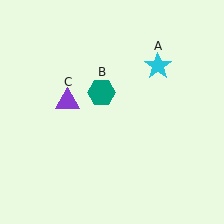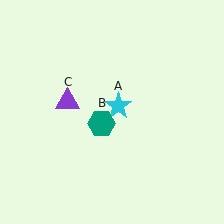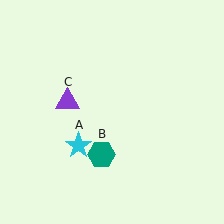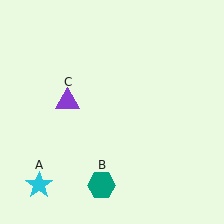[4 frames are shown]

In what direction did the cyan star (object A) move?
The cyan star (object A) moved down and to the left.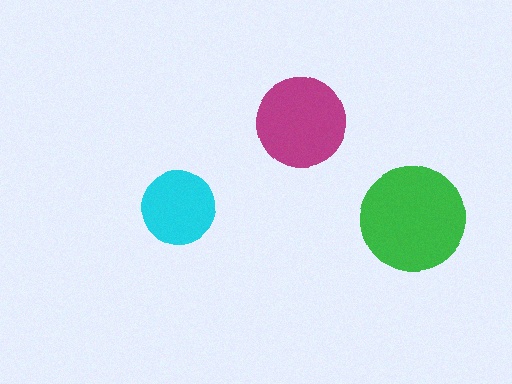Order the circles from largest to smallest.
the green one, the magenta one, the cyan one.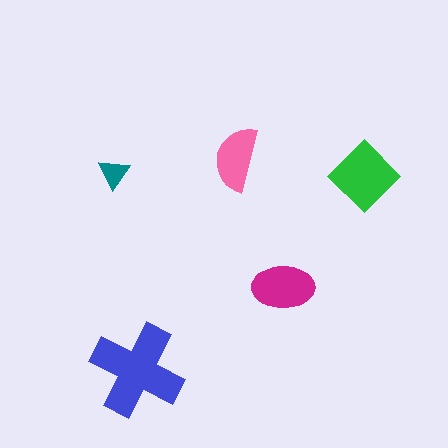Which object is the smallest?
The teal triangle.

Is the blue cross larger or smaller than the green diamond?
Larger.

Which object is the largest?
The blue cross.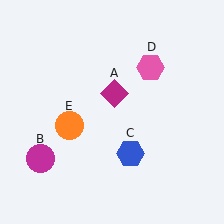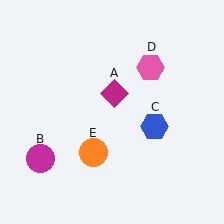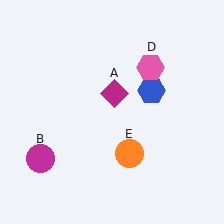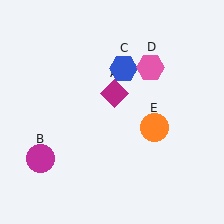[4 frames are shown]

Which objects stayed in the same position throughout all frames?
Magenta diamond (object A) and magenta circle (object B) and pink hexagon (object D) remained stationary.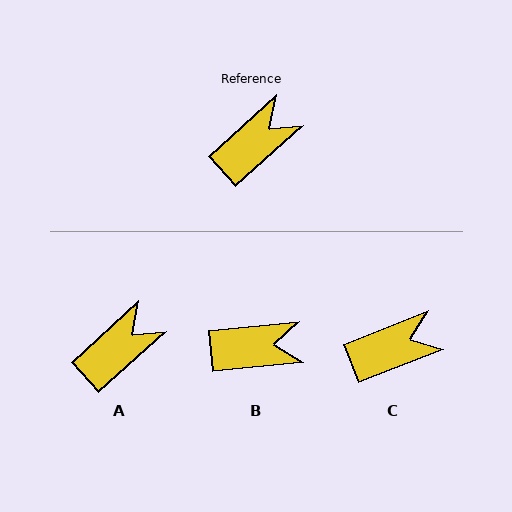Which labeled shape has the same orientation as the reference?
A.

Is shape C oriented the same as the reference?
No, it is off by about 21 degrees.